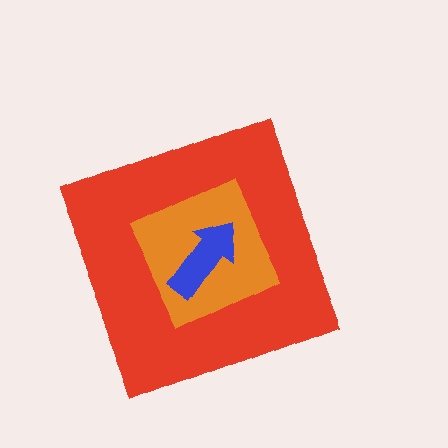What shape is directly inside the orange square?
The blue arrow.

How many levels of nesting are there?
3.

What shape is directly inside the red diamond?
The orange square.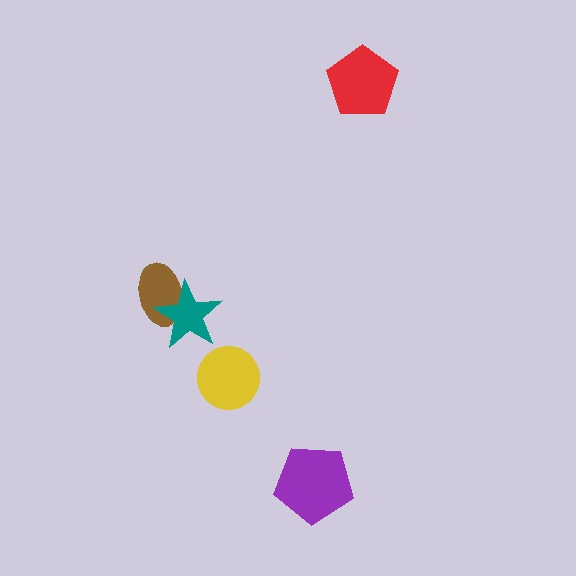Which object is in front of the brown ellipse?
The teal star is in front of the brown ellipse.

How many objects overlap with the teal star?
1 object overlaps with the teal star.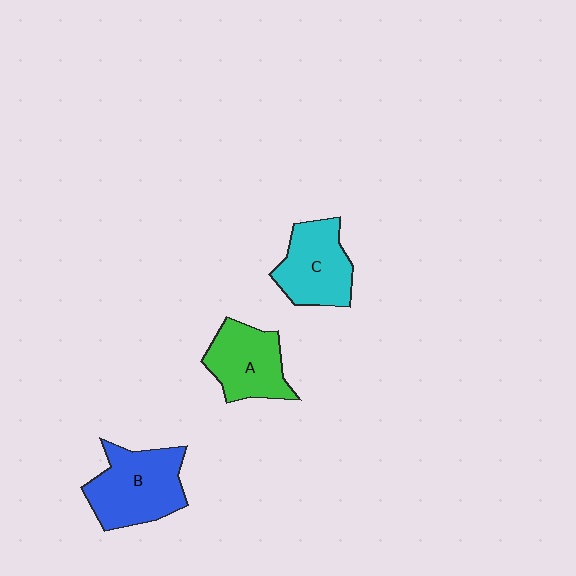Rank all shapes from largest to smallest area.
From largest to smallest: B (blue), C (cyan), A (green).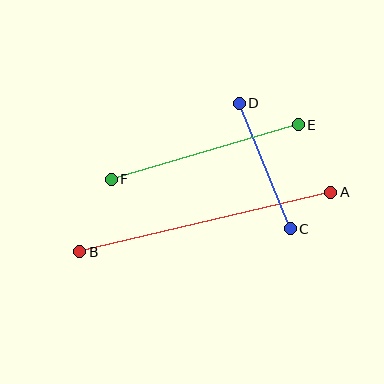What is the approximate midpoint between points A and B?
The midpoint is at approximately (205, 222) pixels.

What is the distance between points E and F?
The distance is approximately 195 pixels.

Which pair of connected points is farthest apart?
Points A and B are farthest apart.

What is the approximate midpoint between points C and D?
The midpoint is at approximately (265, 166) pixels.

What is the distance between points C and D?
The distance is approximately 136 pixels.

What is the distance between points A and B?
The distance is approximately 258 pixels.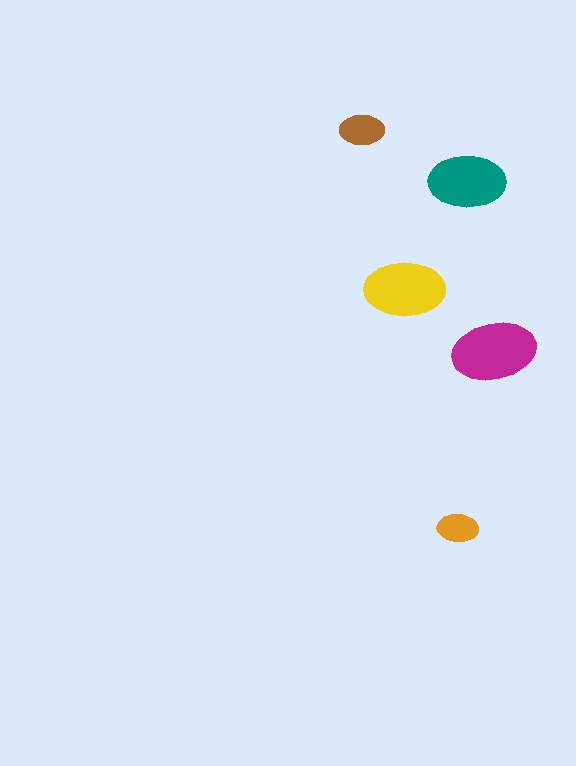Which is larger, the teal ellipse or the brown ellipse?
The teal one.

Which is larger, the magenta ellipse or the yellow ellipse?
The magenta one.